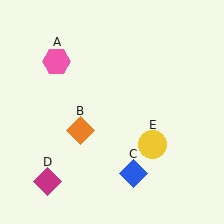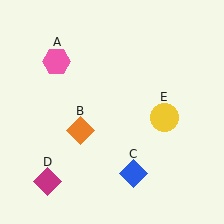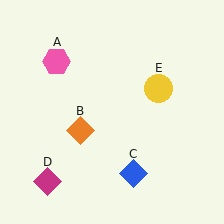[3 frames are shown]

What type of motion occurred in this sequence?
The yellow circle (object E) rotated counterclockwise around the center of the scene.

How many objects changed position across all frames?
1 object changed position: yellow circle (object E).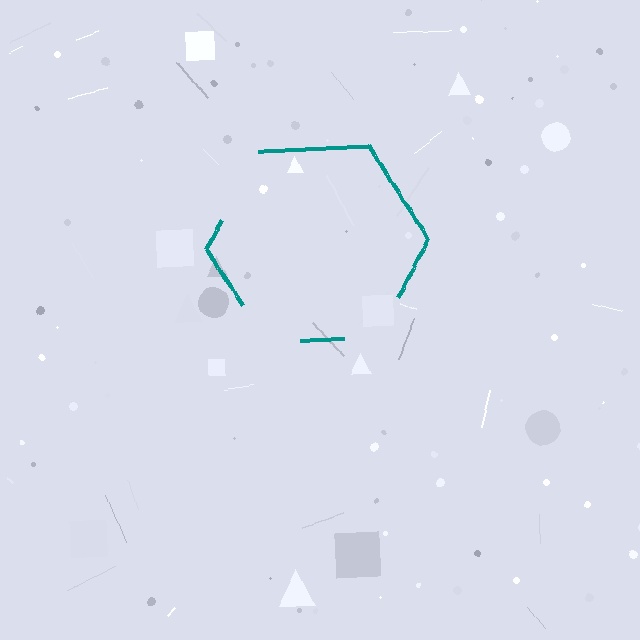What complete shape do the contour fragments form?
The contour fragments form a hexagon.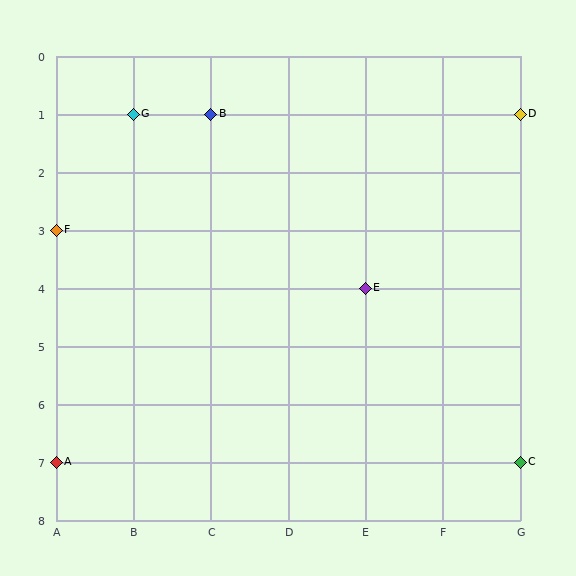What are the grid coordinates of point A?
Point A is at grid coordinates (A, 7).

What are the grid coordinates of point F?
Point F is at grid coordinates (A, 3).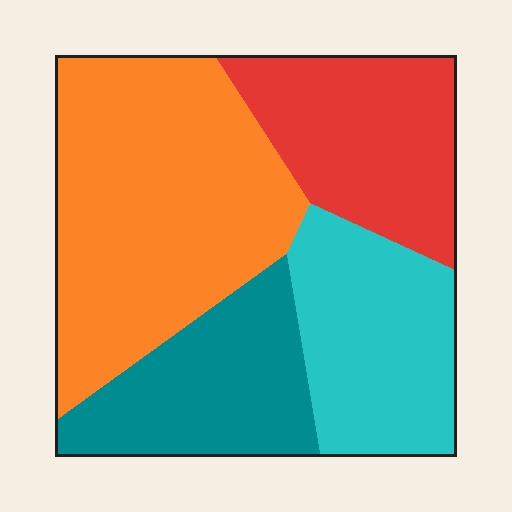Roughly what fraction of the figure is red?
Red covers about 20% of the figure.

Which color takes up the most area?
Orange, at roughly 40%.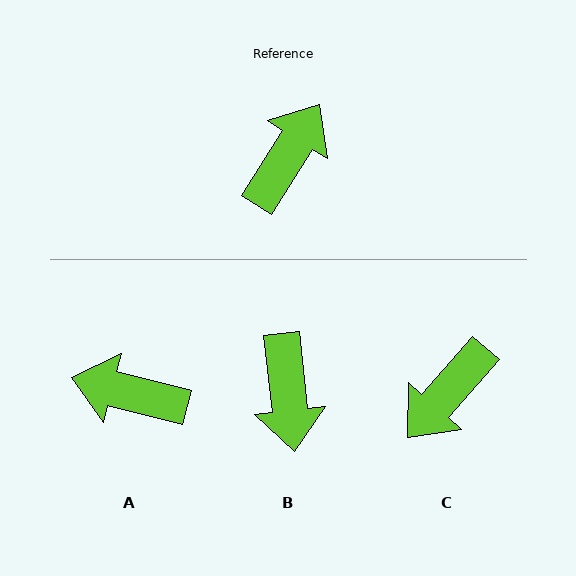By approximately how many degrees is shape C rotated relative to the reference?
Approximately 171 degrees counter-clockwise.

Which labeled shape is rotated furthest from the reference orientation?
C, about 171 degrees away.